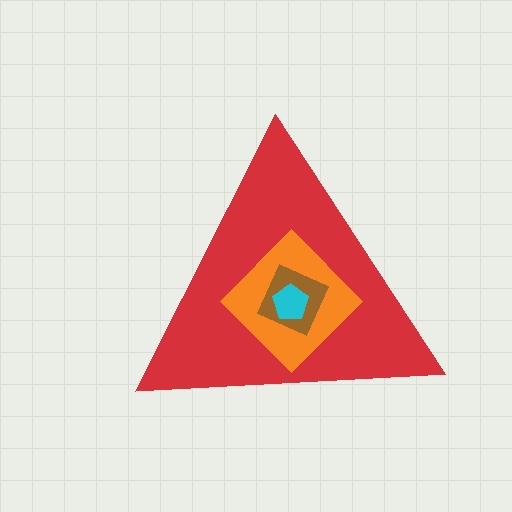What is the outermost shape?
The red triangle.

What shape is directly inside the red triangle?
The orange diamond.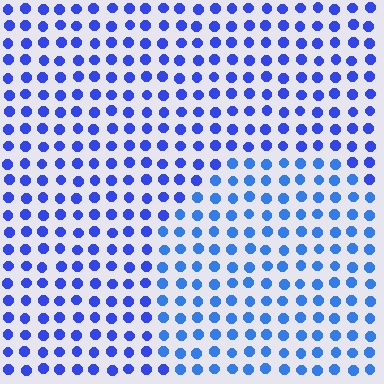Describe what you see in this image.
The image is filled with small blue elements in a uniform arrangement. A circle-shaped region is visible where the elements are tinted to a slightly different hue, forming a subtle color boundary.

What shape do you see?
I see a circle.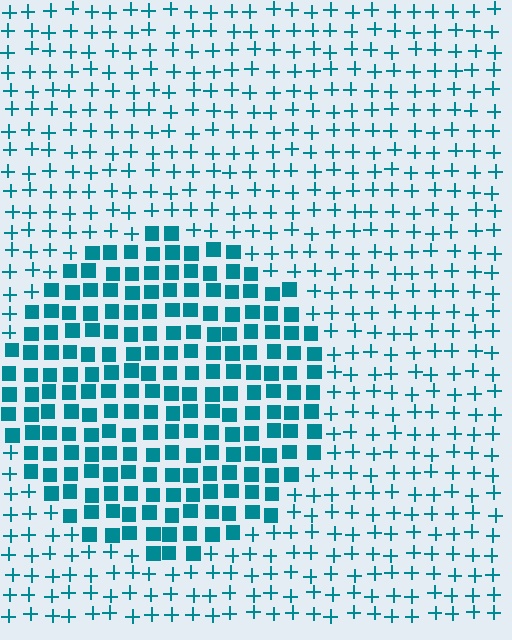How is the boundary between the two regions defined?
The boundary is defined by a change in element shape: squares inside vs. plus signs outside. All elements share the same color and spacing.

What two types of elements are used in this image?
The image uses squares inside the circle region and plus signs outside it.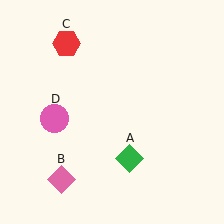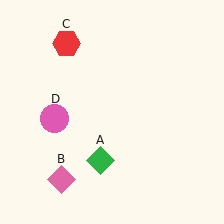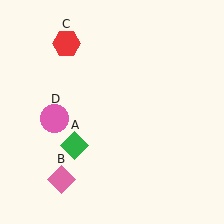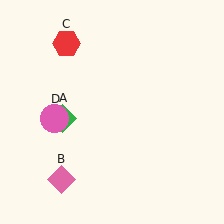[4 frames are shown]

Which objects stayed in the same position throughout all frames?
Pink diamond (object B) and red hexagon (object C) and pink circle (object D) remained stationary.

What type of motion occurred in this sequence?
The green diamond (object A) rotated clockwise around the center of the scene.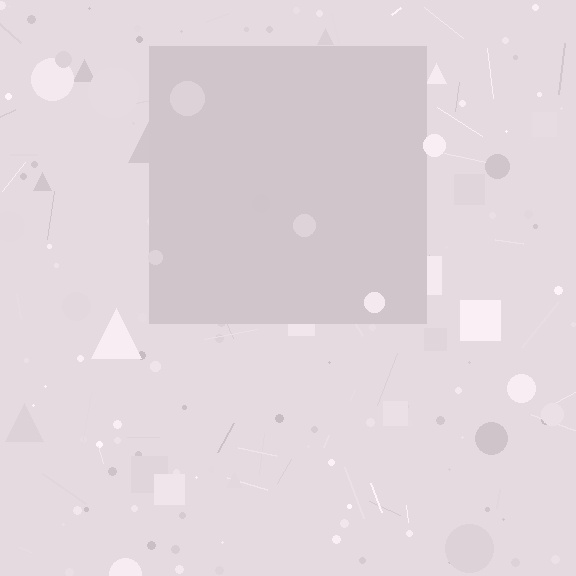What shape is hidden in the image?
A square is hidden in the image.